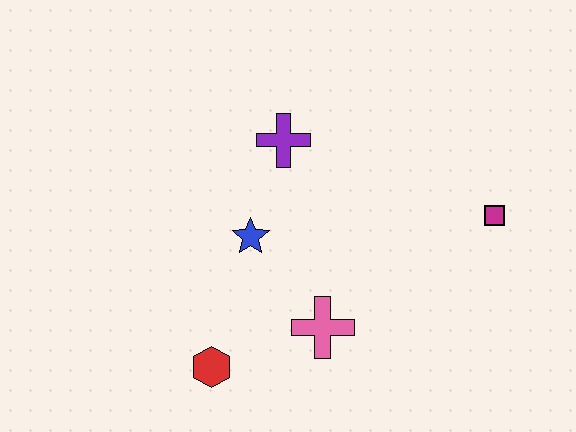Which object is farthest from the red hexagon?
The magenta square is farthest from the red hexagon.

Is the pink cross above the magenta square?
No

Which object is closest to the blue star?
The purple cross is closest to the blue star.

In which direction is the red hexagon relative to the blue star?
The red hexagon is below the blue star.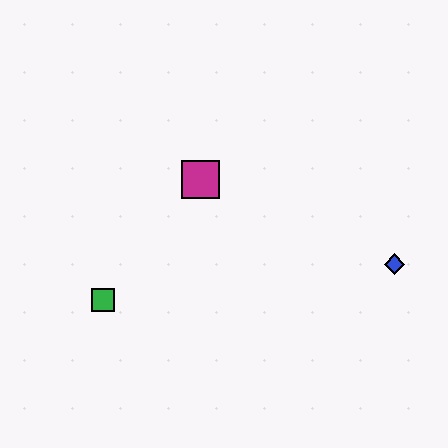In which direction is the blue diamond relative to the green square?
The blue diamond is to the right of the green square.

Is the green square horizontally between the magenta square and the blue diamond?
No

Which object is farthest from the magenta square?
The blue diamond is farthest from the magenta square.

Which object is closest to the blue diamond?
The magenta square is closest to the blue diamond.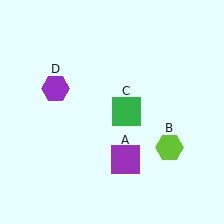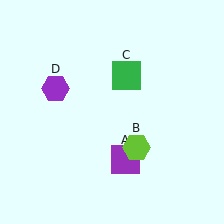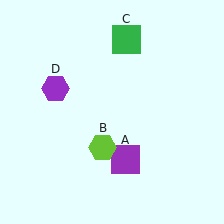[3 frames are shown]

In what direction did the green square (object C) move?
The green square (object C) moved up.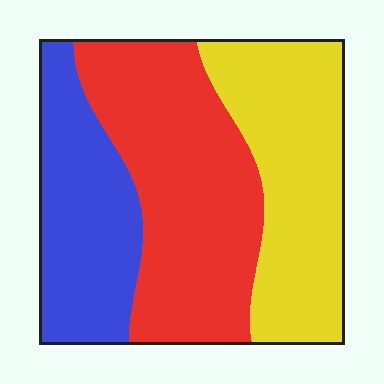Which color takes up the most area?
Red, at roughly 40%.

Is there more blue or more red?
Red.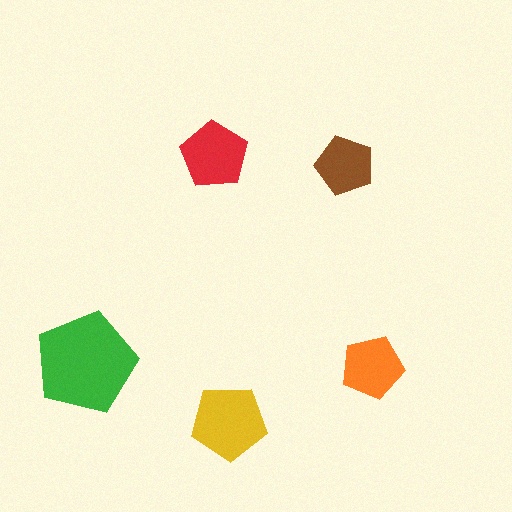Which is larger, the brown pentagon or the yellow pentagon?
The yellow one.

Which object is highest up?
The red pentagon is topmost.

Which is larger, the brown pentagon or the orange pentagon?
The orange one.